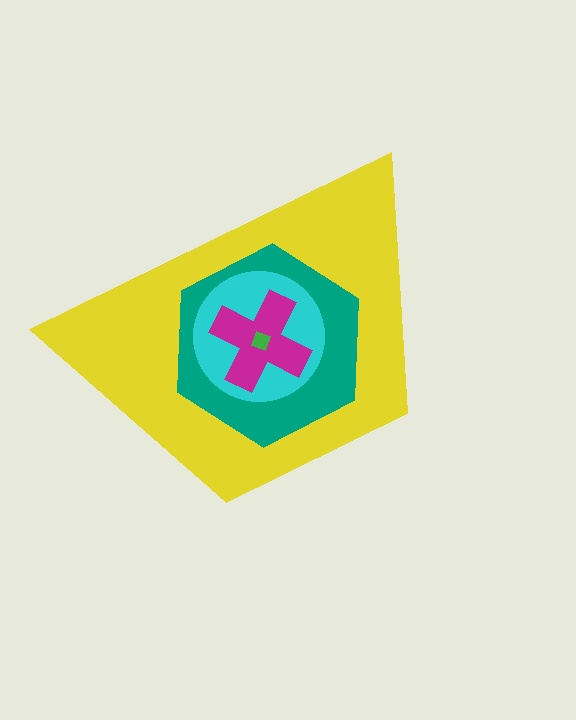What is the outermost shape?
The yellow trapezoid.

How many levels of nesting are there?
5.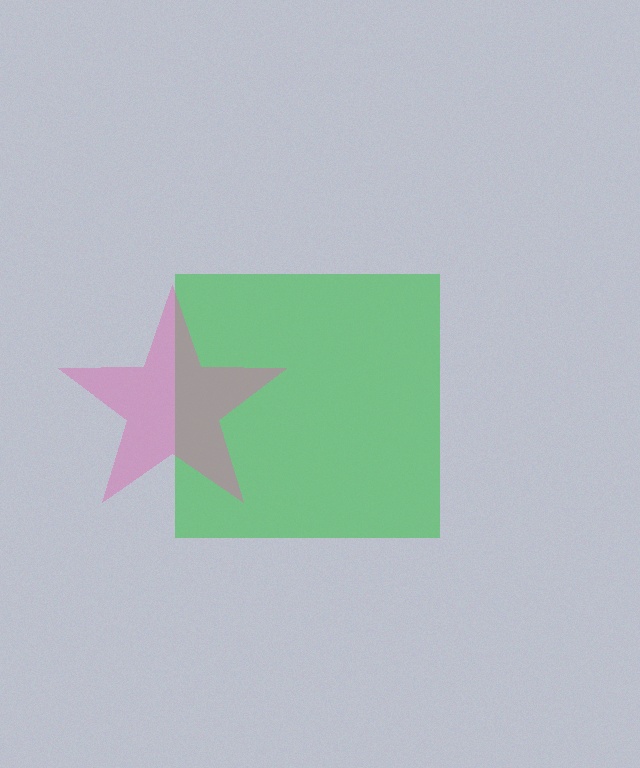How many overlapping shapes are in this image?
There are 2 overlapping shapes in the image.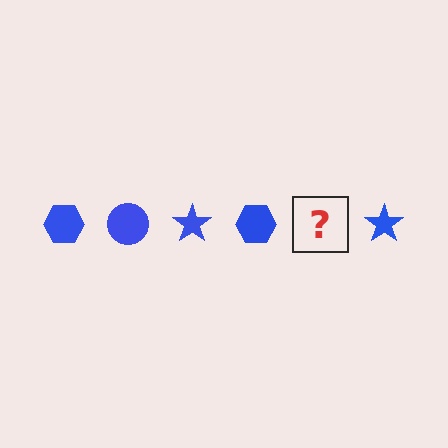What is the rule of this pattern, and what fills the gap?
The rule is that the pattern cycles through hexagon, circle, star shapes in blue. The gap should be filled with a blue circle.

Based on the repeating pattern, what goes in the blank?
The blank should be a blue circle.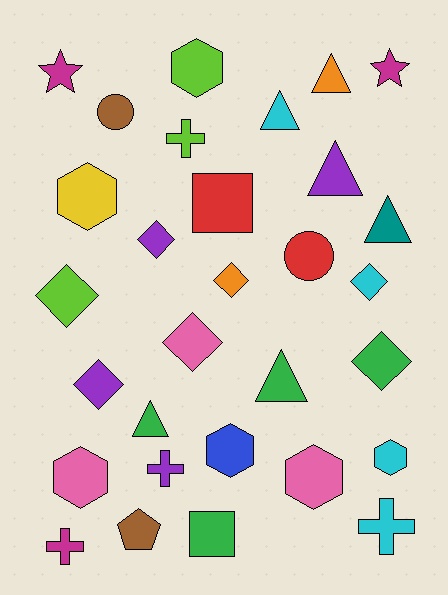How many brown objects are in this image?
There are 2 brown objects.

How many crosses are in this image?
There are 4 crosses.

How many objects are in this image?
There are 30 objects.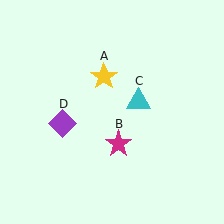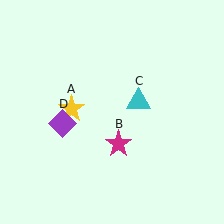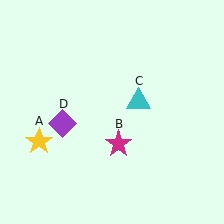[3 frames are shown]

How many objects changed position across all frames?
1 object changed position: yellow star (object A).